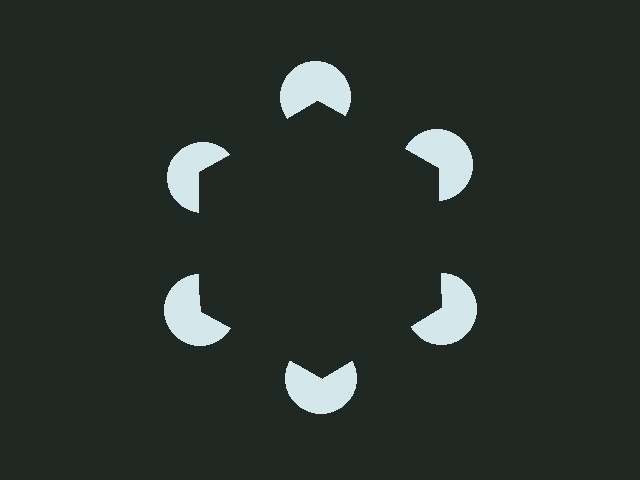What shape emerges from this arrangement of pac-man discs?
An illusory hexagon — its edges are inferred from the aligned wedge cuts in the pac-man discs, not physically drawn.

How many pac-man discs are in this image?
There are 6 — one at each vertex of the illusory hexagon.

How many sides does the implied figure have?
6 sides.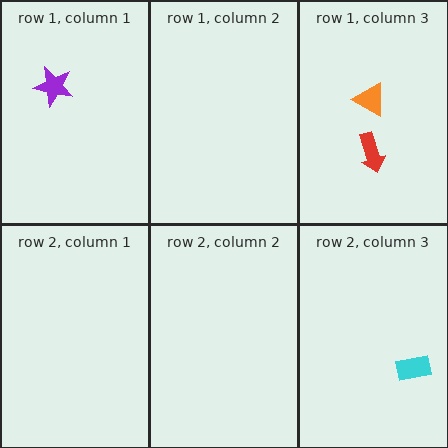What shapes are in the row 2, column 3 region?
The cyan rectangle.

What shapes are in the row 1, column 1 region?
The purple star.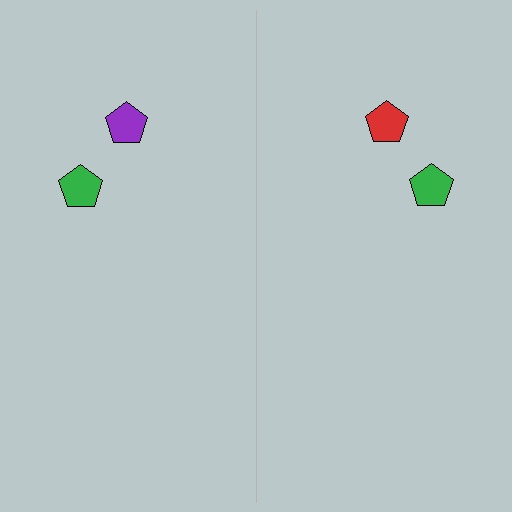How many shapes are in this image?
There are 4 shapes in this image.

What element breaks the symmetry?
The red pentagon on the right side breaks the symmetry — its mirror counterpart is purple.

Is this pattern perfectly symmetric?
No, the pattern is not perfectly symmetric. The red pentagon on the right side breaks the symmetry — its mirror counterpart is purple.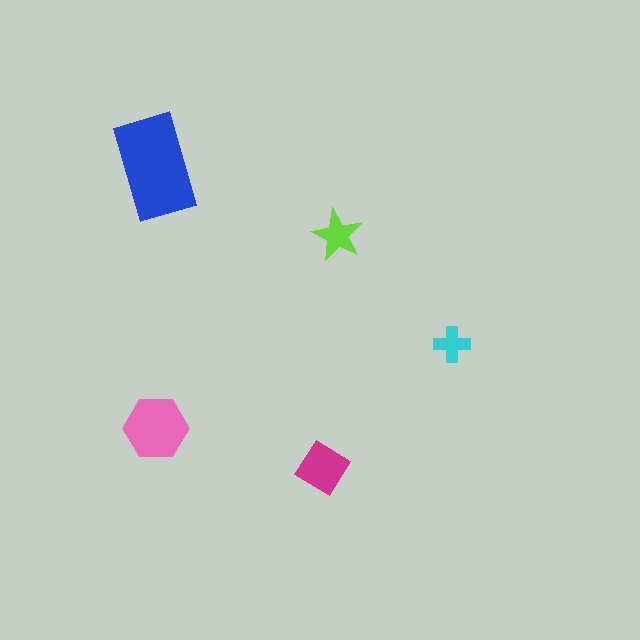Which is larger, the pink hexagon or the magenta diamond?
The pink hexagon.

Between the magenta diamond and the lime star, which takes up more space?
The magenta diamond.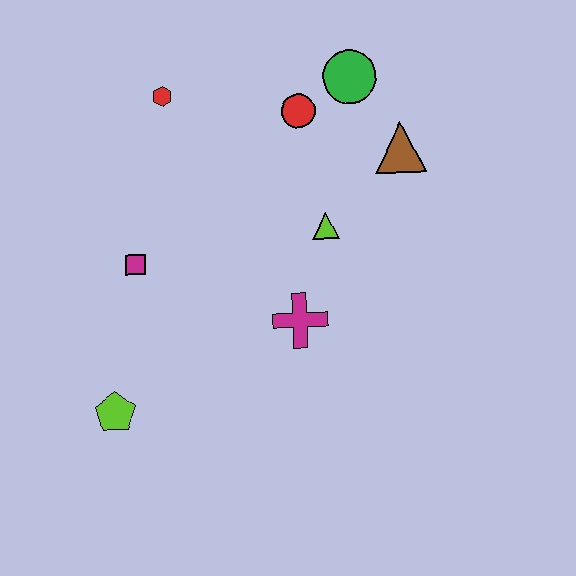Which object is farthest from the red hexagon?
The lime pentagon is farthest from the red hexagon.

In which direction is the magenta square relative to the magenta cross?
The magenta square is to the left of the magenta cross.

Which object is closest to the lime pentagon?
The magenta square is closest to the lime pentagon.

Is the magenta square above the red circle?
No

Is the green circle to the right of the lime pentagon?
Yes